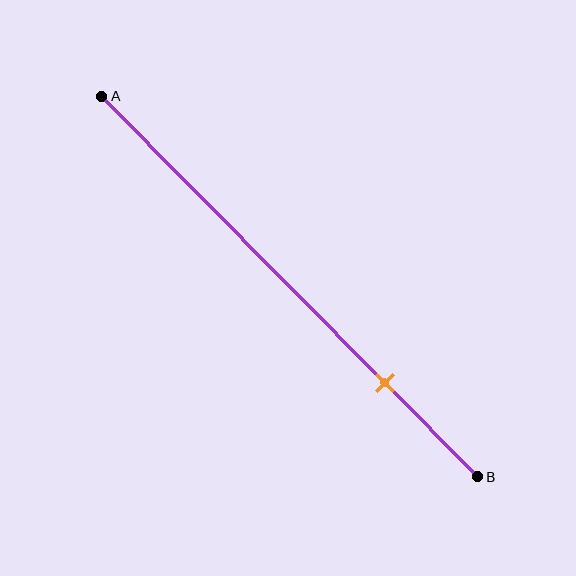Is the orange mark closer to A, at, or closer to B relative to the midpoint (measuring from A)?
The orange mark is closer to point B than the midpoint of segment AB.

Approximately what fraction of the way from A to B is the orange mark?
The orange mark is approximately 75% of the way from A to B.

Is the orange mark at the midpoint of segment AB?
No, the mark is at about 75% from A, not at the 50% midpoint.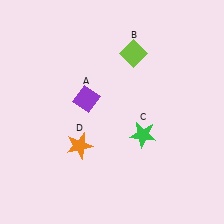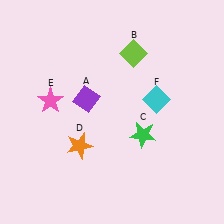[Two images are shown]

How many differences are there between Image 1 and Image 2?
There are 2 differences between the two images.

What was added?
A pink star (E), a cyan diamond (F) were added in Image 2.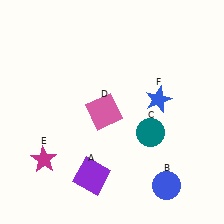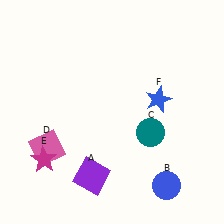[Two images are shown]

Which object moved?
The pink square (D) moved left.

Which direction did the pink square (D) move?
The pink square (D) moved left.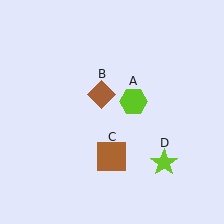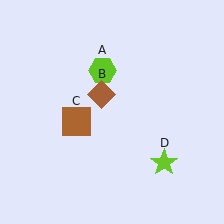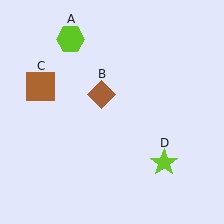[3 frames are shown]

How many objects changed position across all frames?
2 objects changed position: lime hexagon (object A), brown square (object C).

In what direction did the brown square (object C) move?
The brown square (object C) moved up and to the left.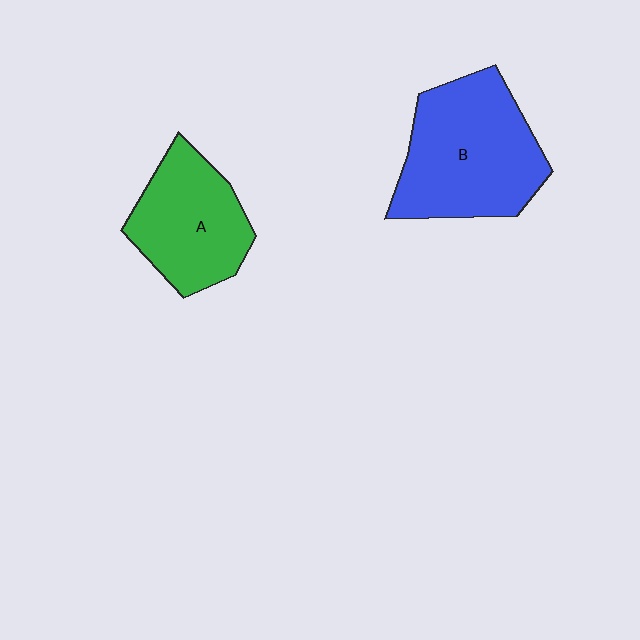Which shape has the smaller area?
Shape A (green).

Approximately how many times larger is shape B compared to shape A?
Approximately 1.4 times.